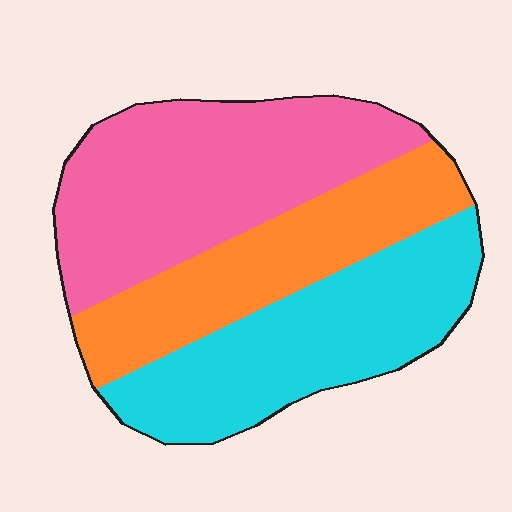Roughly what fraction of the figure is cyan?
Cyan takes up about one third (1/3) of the figure.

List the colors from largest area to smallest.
From largest to smallest: pink, cyan, orange.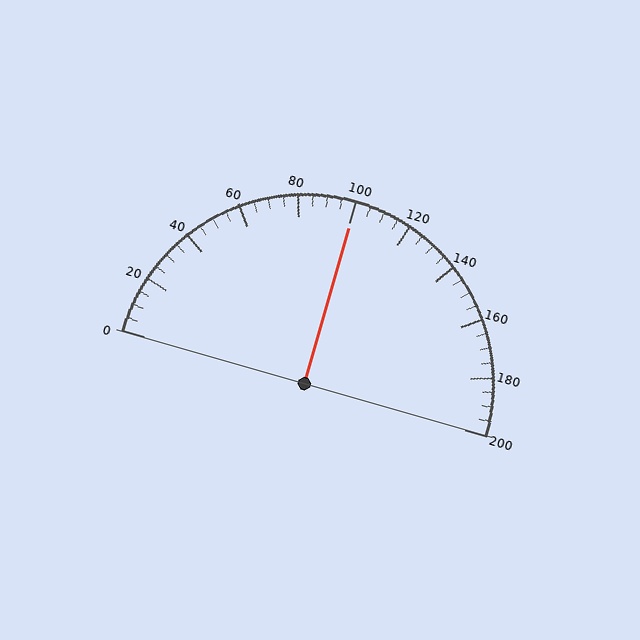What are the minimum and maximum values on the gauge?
The gauge ranges from 0 to 200.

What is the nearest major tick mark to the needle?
The nearest major tick mark is 100.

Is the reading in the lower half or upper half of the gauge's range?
The reading is in the upper half of the range (0 to 200).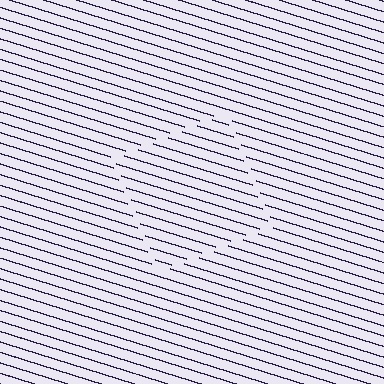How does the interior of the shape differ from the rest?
The interior of the shape contains the same grating, shifted by half a period — the contour is defined by the phase discontinuity where line-ends from the inner and outer gratings abut.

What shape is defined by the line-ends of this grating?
An illusory square. The interior of the shape contains the same grating, shifted by half a period — the contour is defined by the phase discontinuity where line-ends from the inner and outer gratings abut.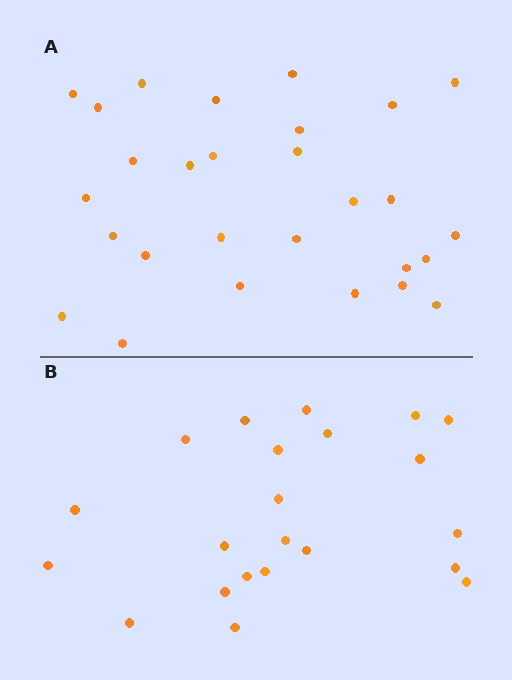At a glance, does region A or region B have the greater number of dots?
Region A (the top region) has more dots.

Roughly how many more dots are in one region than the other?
Region A has about 6 more dots than region B.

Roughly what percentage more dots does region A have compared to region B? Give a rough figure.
About 25% more.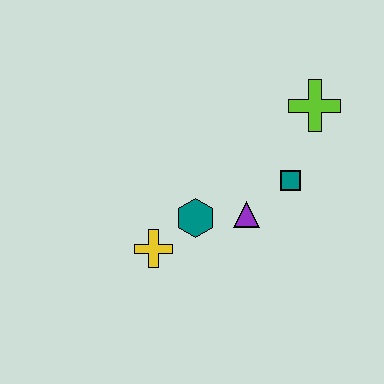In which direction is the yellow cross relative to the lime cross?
The yellow cross is to the left of the lime cross.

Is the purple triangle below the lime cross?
Yes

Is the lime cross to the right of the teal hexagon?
Yes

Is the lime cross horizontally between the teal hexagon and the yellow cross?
No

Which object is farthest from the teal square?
The yellow cross is farthest from the teal square.